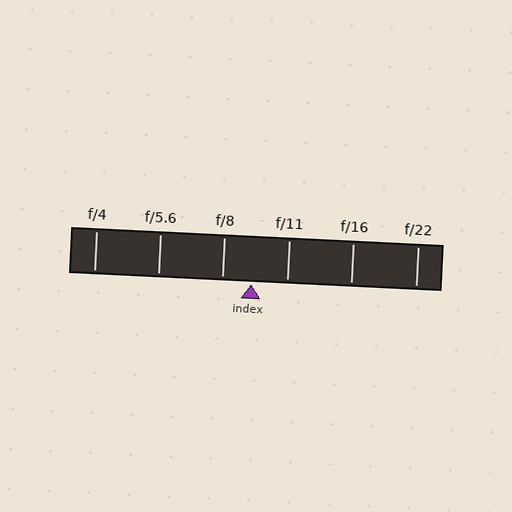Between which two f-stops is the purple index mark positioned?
The index mark is between f/8 and f/11.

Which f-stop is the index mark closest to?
The index mark is closest to f/8.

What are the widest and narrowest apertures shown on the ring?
The widest aperture shown is f/4 and the narrowest is f/22.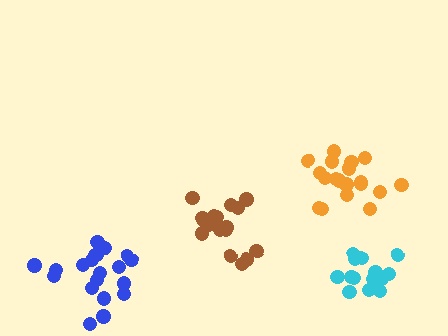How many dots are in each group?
Group 1: 19 dots, Group 2: 15 dots, Group 3: 17 dots, Group 4: 19 dots (70 total).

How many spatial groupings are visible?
There are 4 spatial groupings.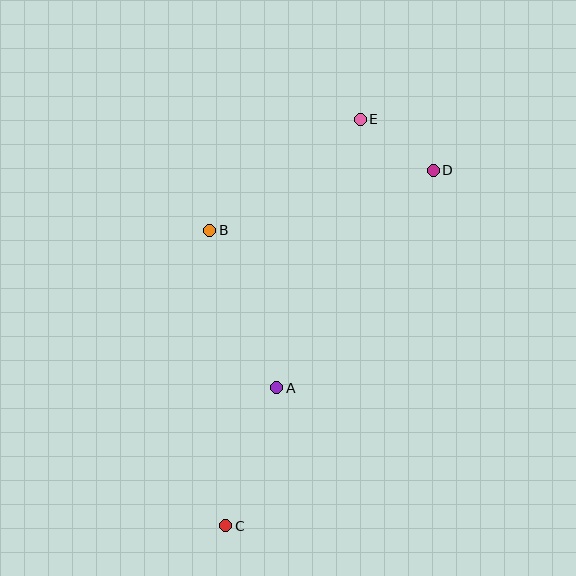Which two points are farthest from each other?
Points C and E are farthest from each other.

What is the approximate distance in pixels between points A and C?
The distance between A and C is approximately 147 pixels.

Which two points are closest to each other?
Points D and E are closest to each other.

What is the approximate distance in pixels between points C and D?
The distance between C and D is approximately 412 pixels.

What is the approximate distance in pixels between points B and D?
The distance between B and D is approximately 232 pixels.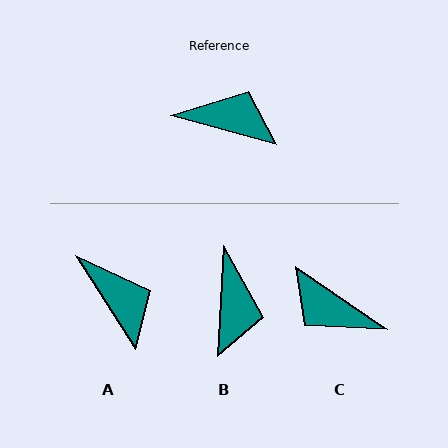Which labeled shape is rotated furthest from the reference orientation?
C, about 161 degrees away.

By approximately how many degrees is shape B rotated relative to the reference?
Approximately 78 degrees clockwise.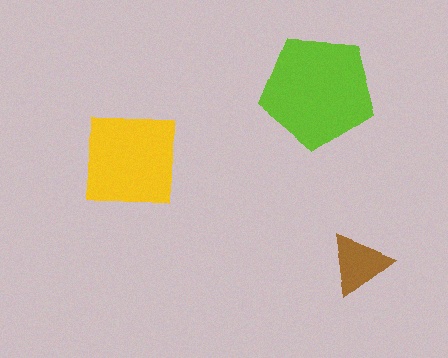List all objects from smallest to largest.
The brown triangle, the yellow square, the lime pentagon.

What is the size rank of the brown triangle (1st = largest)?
3rd.